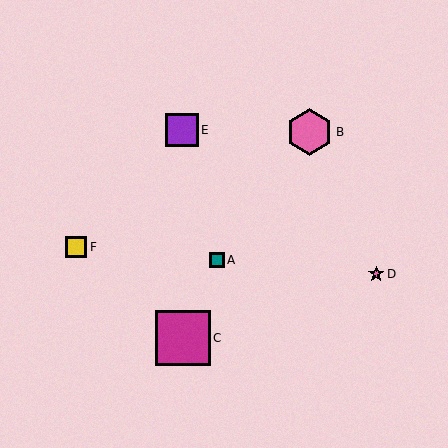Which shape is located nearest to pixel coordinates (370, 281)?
The pink star (labeled D) at (376, 274) is nearest to that location.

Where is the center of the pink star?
The center of the pink star is at (376, 274).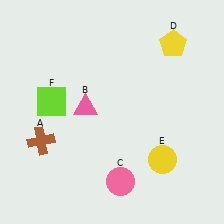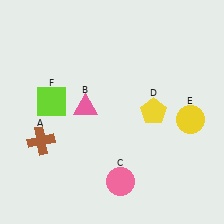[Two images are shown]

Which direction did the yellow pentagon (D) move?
The yellow pentagon (D) moved down.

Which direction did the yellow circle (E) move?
The yellow circle (E) moved up.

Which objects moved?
The objects that moved are: the yellow pentagon (D), the yellow circle (E).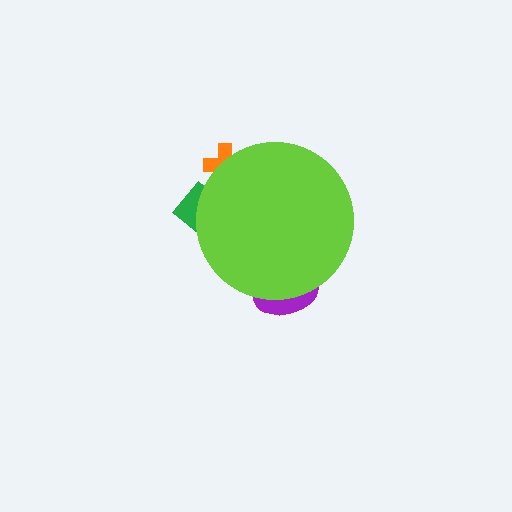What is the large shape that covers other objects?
A lime circle.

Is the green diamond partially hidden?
Yes, the green diamond is partially hidden behind the lime circle.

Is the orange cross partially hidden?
Yes, the orange cross is partially hidden behind the lime circle.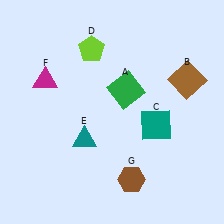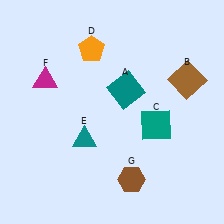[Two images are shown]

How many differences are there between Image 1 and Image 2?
There are 2 differences between the two images.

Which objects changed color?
A changed from green to teal. D changed from lime to orange.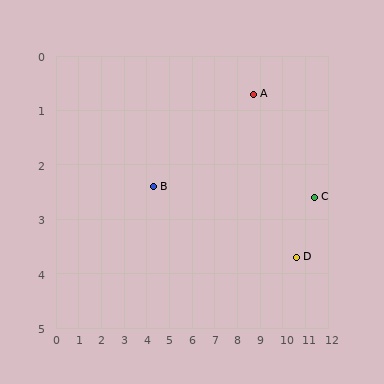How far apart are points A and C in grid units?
Points A and C are about 3.3 grid units apart.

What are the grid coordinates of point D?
Point D is at approximately (10.6, 3.7).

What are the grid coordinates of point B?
Point B is at approximately (4.3, 2.4).